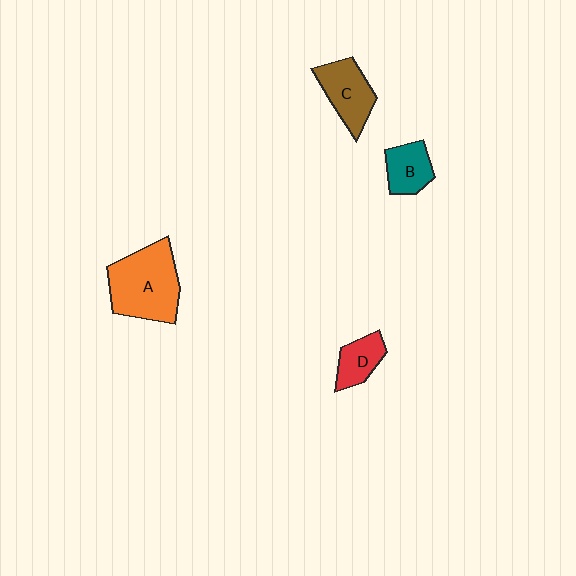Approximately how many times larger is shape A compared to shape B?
Approximately 2.2 times.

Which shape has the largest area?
Shape A (orange).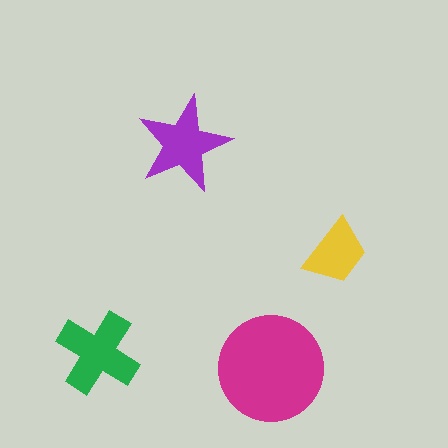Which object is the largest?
The magenta circle.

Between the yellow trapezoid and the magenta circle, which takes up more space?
The magenta circle.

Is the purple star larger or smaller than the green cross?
Smaller.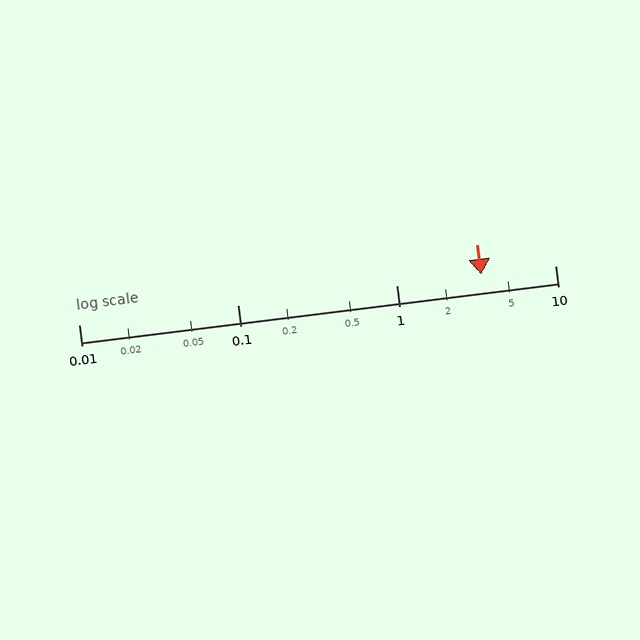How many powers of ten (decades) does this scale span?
The scale spans 3 decades, from 0.01 to 10.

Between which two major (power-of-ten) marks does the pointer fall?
The pointer is between 1 and 10.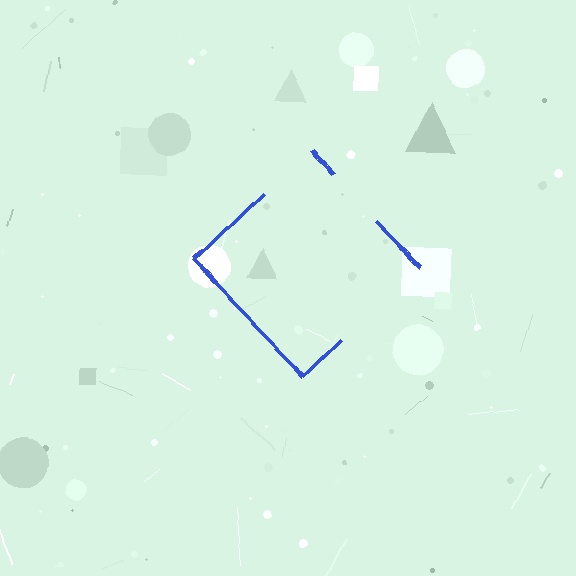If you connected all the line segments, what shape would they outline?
They would outline a diamond.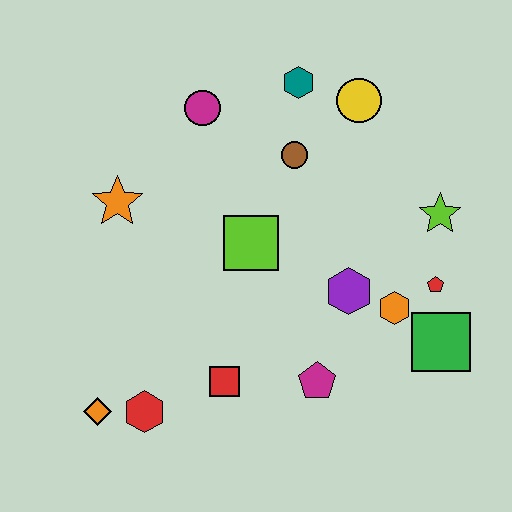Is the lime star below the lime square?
No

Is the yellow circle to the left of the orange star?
No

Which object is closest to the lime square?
The brown circle is closest to the lime square.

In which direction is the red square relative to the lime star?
The red square is to the left of the lime star.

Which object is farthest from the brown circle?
The orange diamond is farthest from the brown circle.